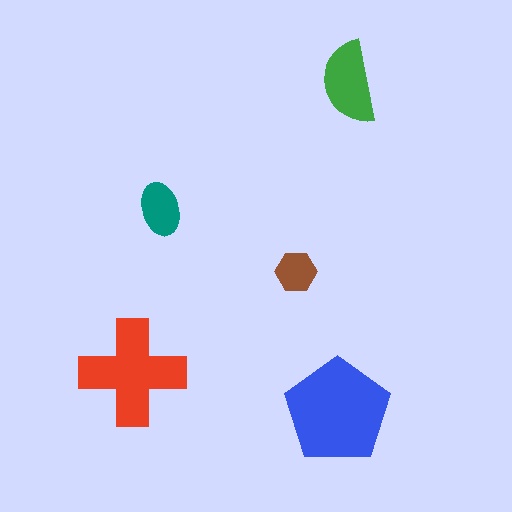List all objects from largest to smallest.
The blue pentagon, the red cross, the green semicircle, the teal ellipse, the brown hexagon.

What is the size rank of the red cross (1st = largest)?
2nd.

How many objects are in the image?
There are 5 objects in the image.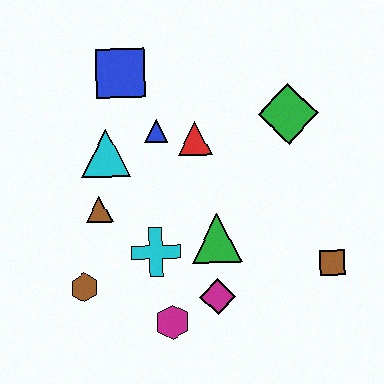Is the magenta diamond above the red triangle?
No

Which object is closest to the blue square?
The blue triangle is closest to the blue square.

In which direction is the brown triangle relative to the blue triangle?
The brown triangle is below the blue triangle.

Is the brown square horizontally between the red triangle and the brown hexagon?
No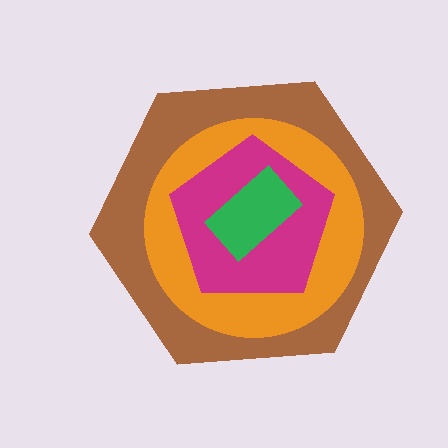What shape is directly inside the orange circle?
The magenta pentagon.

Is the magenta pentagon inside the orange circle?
Yes.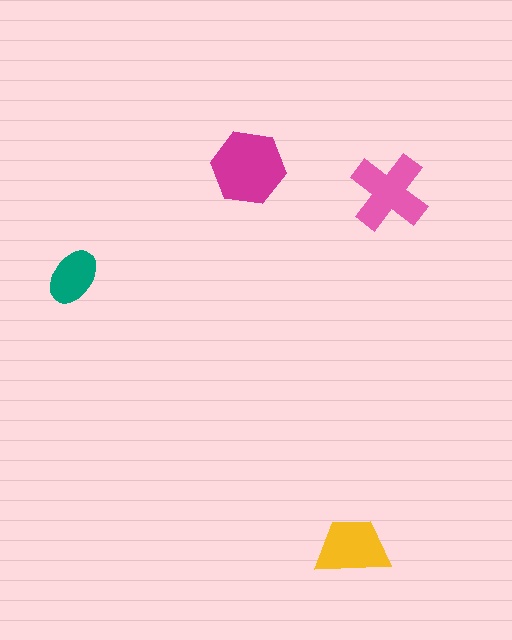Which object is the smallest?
The teal ellipse.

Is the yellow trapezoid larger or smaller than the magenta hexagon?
Smaller.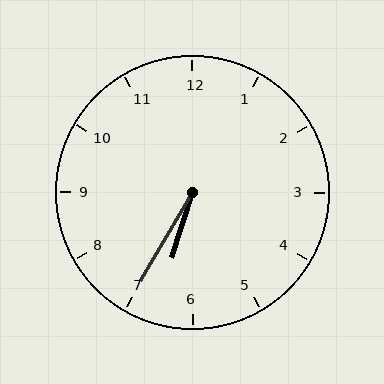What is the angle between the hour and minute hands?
Approximately 12 degrees.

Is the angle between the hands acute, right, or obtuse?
It is acute.